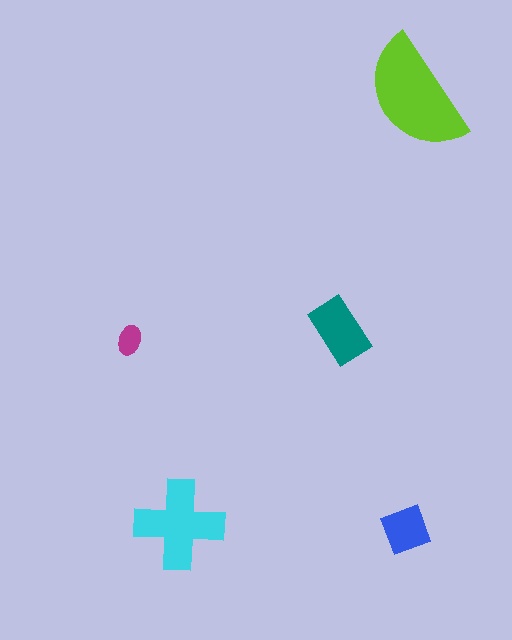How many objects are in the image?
There are 5 objects in the image.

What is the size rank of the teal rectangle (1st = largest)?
3rd.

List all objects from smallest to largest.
The magenta ellipse, the blue square, the teal rectangle, the cyan cross, the lime semicircle.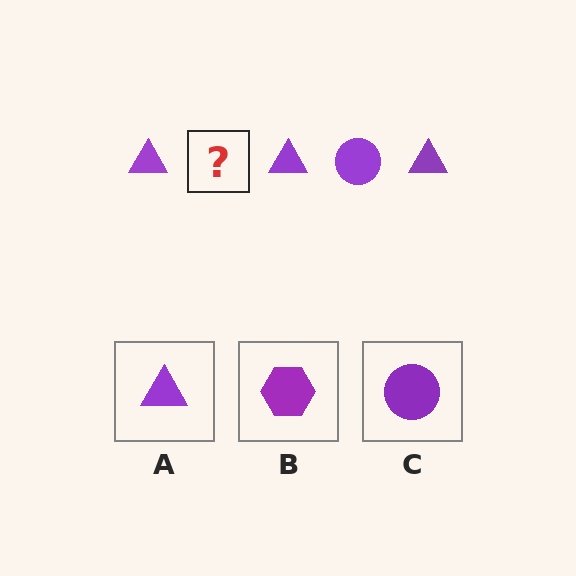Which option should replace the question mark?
Option C.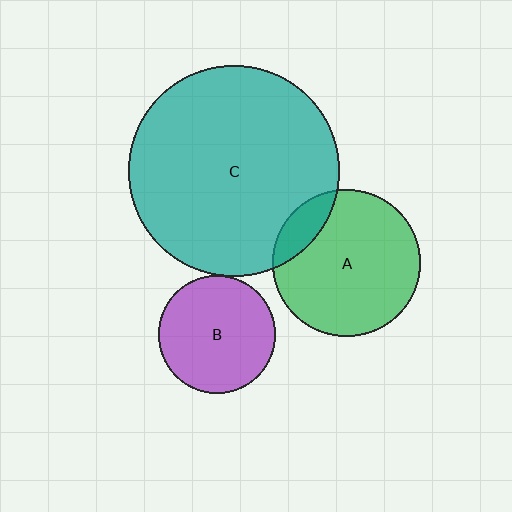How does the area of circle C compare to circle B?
Approximately 3.2 times.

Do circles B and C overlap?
Yes.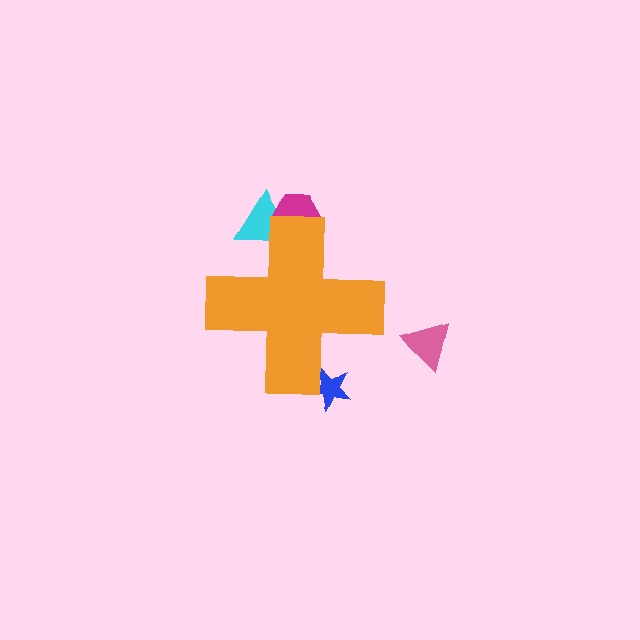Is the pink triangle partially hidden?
No, the pink triangle is fully visible.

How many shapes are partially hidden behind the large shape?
3 shapes are partially hidden.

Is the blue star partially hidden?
Yes, the blue star is partially hidden behind the orange cross.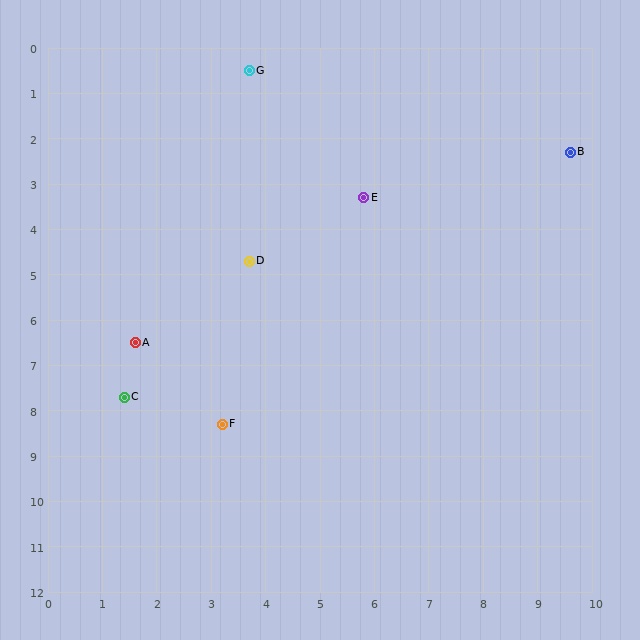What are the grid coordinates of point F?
Point F is at approximately (3.2, 8.3).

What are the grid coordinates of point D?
Point D is at approximately (3.7, 4.7).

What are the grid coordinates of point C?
Point C is at approximately (1.4, 7.7).